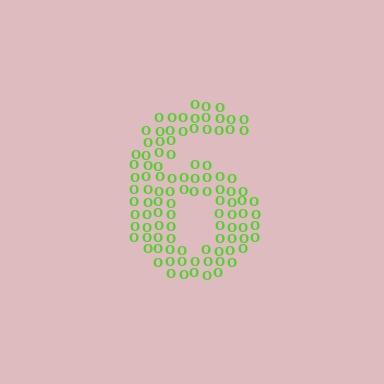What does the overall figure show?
The overall figure shows the digit 6.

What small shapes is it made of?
It is made of small letter O's.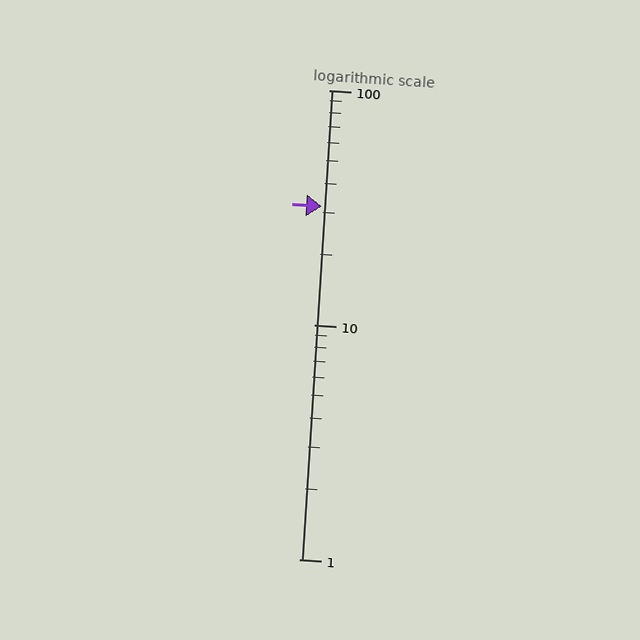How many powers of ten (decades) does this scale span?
The scale spans 2 decades, from 1 to 100.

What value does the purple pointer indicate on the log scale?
The pointer indicates approximately 32.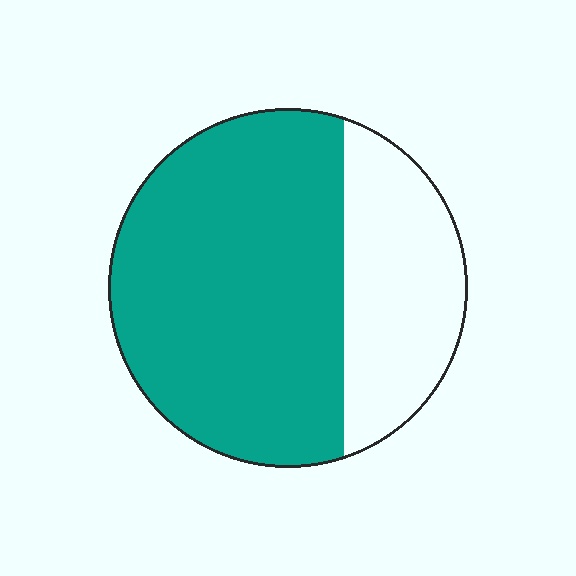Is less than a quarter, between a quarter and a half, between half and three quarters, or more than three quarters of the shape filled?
Between half and three quarters.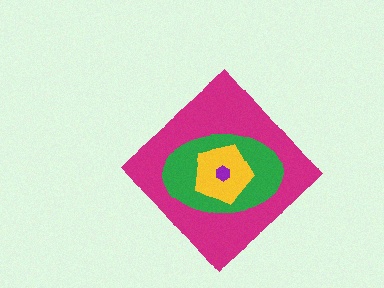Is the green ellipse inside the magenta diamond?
Yes.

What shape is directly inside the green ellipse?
The yellow pentagon.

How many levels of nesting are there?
4.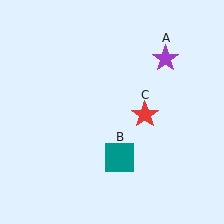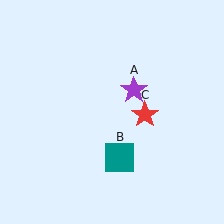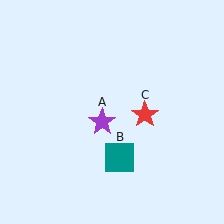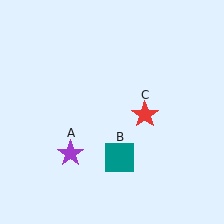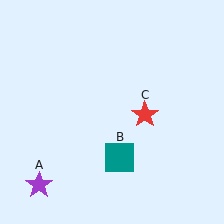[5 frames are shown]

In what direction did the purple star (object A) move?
The purple star (object A) moved down and to the left.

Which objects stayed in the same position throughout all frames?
Teal square (object B) and red star (object C) remained stationary.